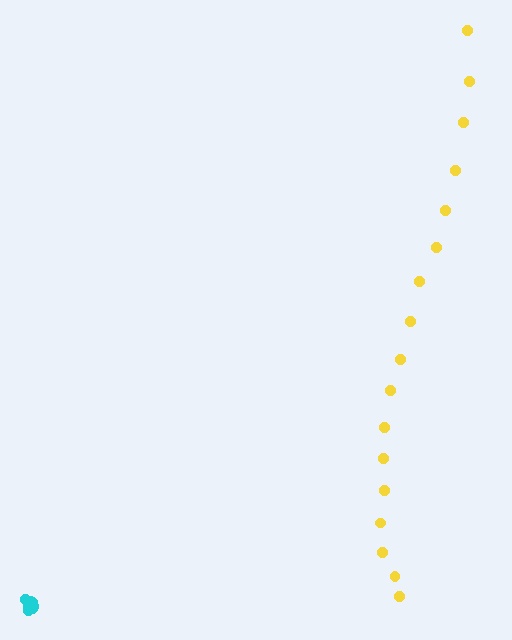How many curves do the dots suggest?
There are 2 distinct paths.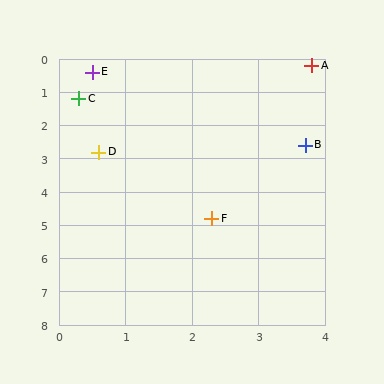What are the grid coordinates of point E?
Point E is at approximately (0.5, 0.4).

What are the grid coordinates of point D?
Point D is at approximately (0.6, 2.8).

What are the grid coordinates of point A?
Point A is at approximately (3.8, 0.2).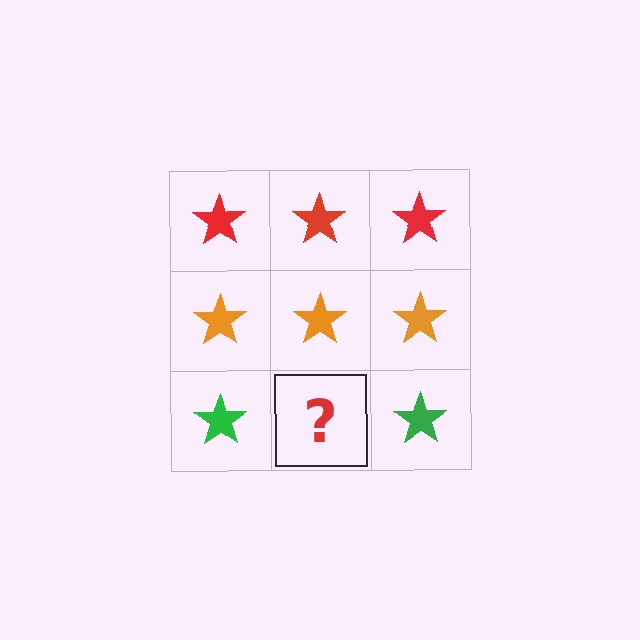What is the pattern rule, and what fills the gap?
The rule is that each row has a consistent color. The gap should be filled with a green star.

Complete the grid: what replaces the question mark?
The question mark should be replaced with a green star.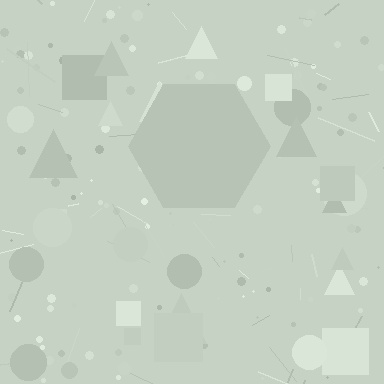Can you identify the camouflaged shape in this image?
The camouflaged shape is a hexagon.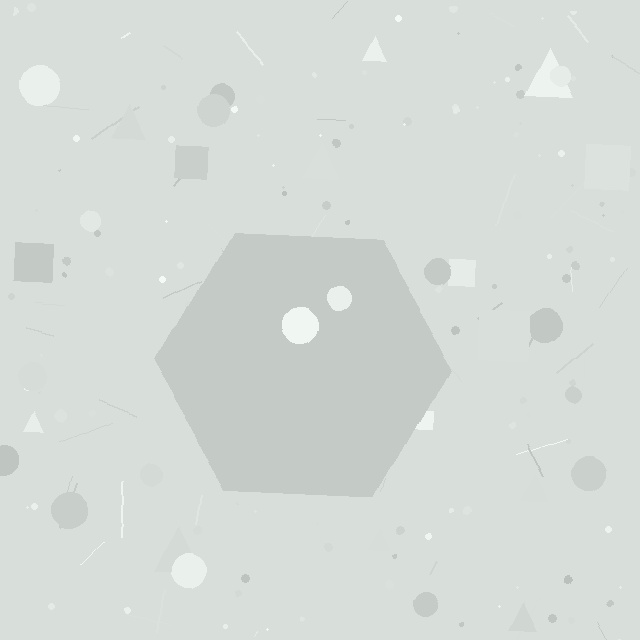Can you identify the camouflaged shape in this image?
The camouflaged shape is a hexagon.